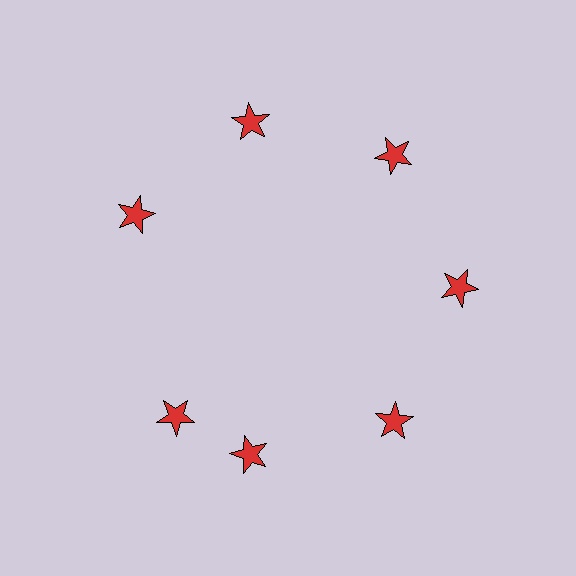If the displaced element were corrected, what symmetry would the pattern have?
It would have 7-fold rotational symmetry — the pattern would map onto itself every 51 degrees.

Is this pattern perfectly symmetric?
No. The 7 red stars are arranged in a ring, but one element near the 8 o'clock position is rotated out of alignment along the ring, breaking the 7-fold rotational symmetry.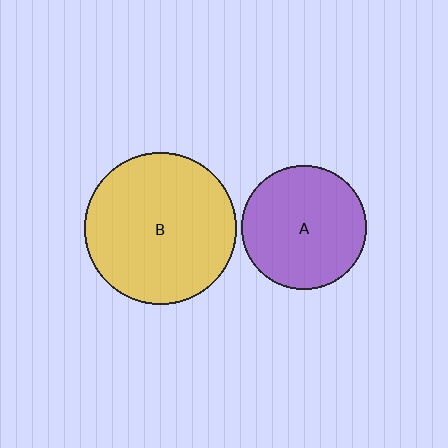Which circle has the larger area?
Circle B (yellow).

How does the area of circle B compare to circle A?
Approximately 1.5 times.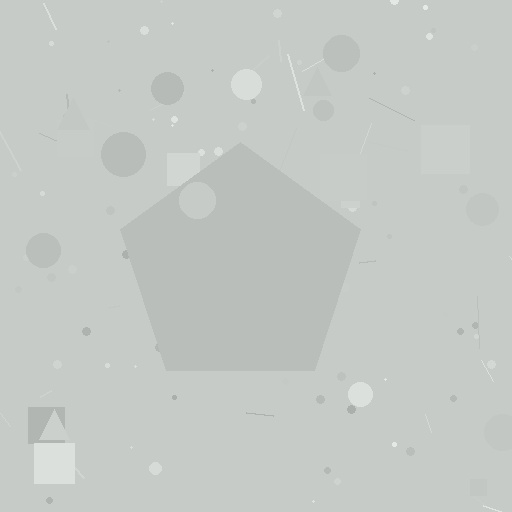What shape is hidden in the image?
A pentagon is hidden in the image.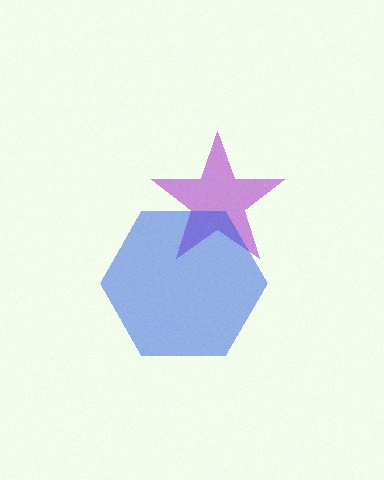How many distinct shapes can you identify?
There are 2 distinct shapes: a purple star, a blue hexagon.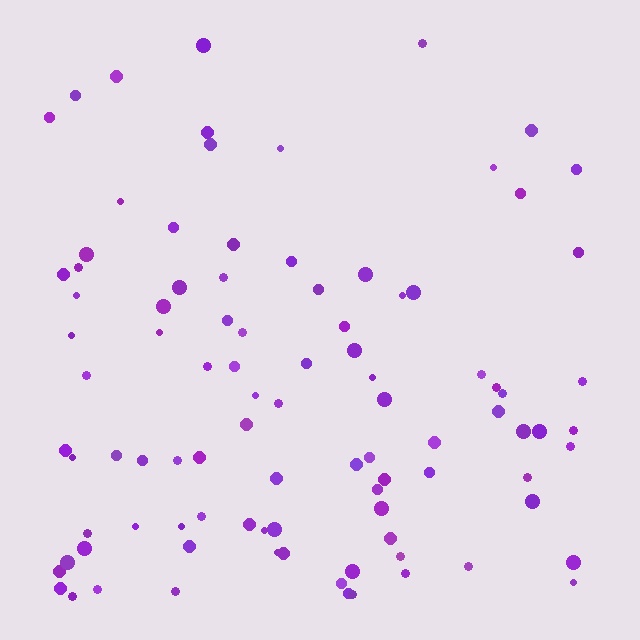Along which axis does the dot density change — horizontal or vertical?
Vertical.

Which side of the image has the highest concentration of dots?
The bottom.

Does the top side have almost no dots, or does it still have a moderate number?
Still a moderate number, just noticeably fewer than the bottom.